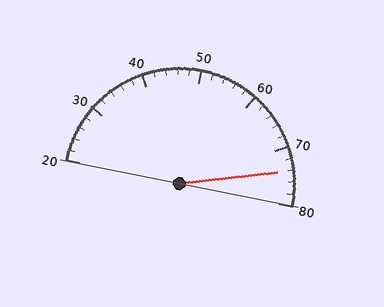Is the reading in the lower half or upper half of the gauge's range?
The reading is in the upper half of the range (20 to 80).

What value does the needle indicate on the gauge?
The needle indicates approximately 74.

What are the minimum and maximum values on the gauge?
The gauge ranges from 20 to 80.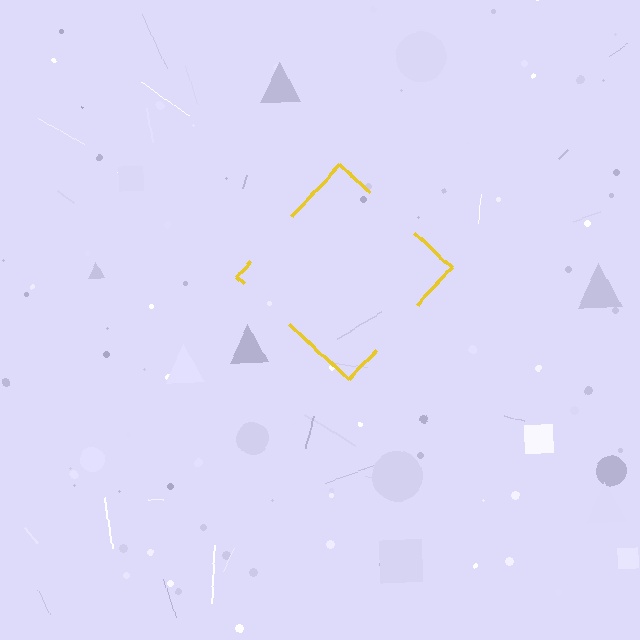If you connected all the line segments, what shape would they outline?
They would outline a diamond.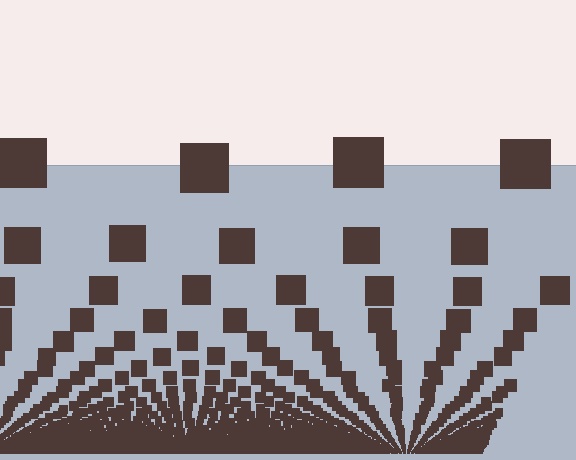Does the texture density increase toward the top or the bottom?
Density increases toward the bottom.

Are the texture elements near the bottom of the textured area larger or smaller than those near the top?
Smaller. The gradient is inverted — elements near the bottom are smaller and denser.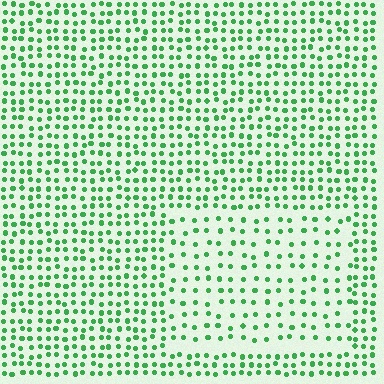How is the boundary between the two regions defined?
The boundary is defined by a change in element density (approximately 1.8x ratio). All elements are the same color, size, and shape.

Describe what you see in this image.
The image contains small green elements arranged at two different densities. A rectangle-shaped region is visible where the elements are less densely packed than the surrounding area.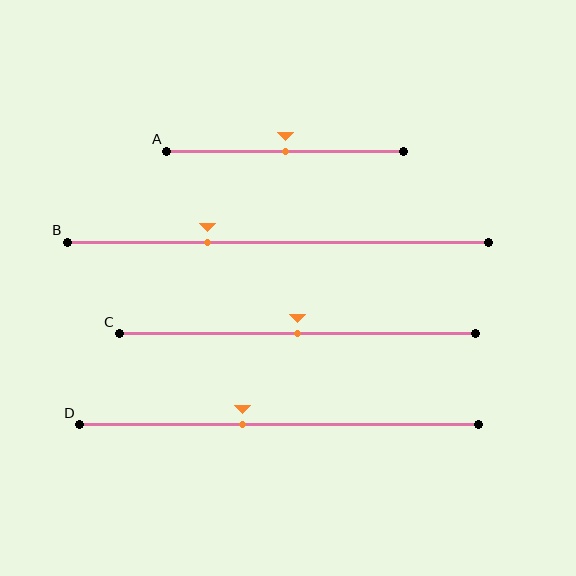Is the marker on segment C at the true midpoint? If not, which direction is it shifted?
Yes, the marker on segment C is at the true midpoint.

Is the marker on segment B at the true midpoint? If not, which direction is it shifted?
No, the marker on segment B is shifted to the left by about 17% of the segment length.